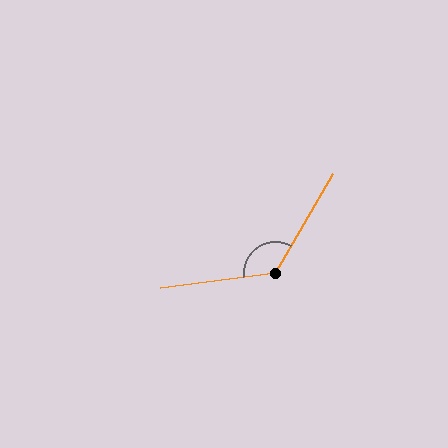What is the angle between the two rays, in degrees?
Approximately 127 degrees.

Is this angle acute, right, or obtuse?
It is obtuse.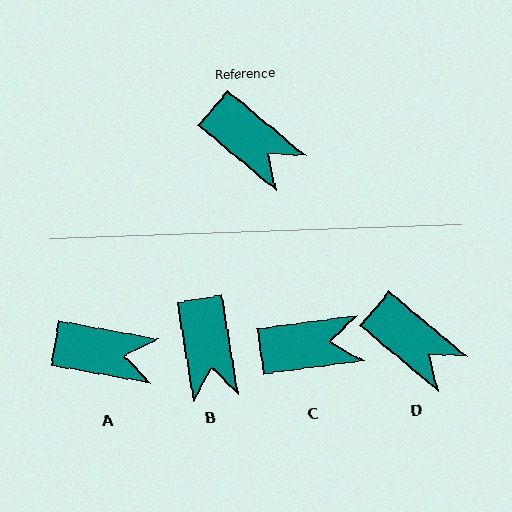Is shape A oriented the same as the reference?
No, it is off by about 29 degrees.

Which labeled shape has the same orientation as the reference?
D.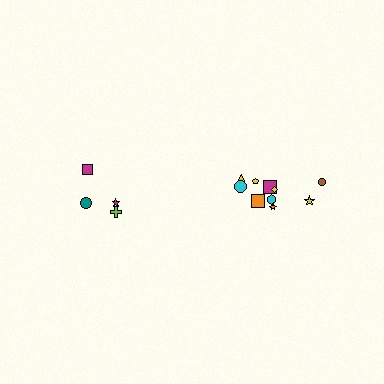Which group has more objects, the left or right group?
The right group.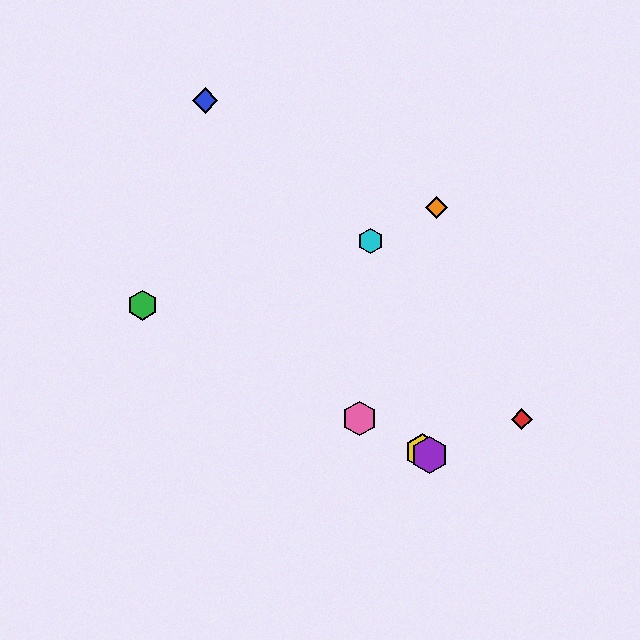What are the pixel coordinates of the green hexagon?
The green hexagon is at (143, 305).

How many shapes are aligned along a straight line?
4 shapes (the green hexagon, the yellow hexagon, the purple hexagon, the pink hexagon) are aligned along a straight line.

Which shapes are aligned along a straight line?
The green hexagon, the yellow hexagon, the purple hexagon, the pink hexagon are aligned along a straight line.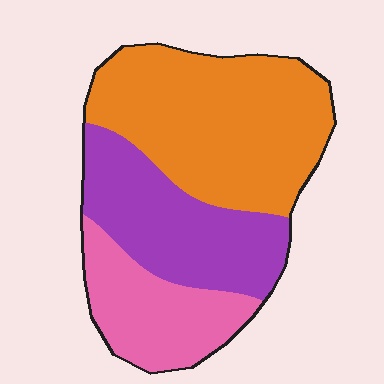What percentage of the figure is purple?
Purple covers 30% of the figure.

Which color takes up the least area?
Pink, at roughly 20%.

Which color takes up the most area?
Orange, at roughly 45%.